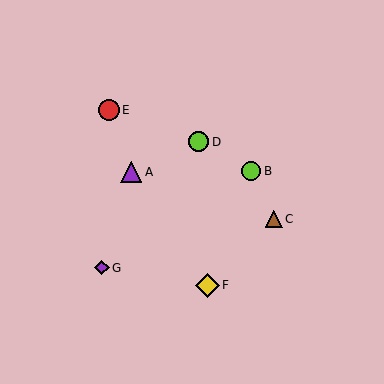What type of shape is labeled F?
Shape F is a yellow diamond.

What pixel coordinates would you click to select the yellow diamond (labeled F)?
Click at (207, 285) to select the yellow diamond F.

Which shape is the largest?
The yellow diamond (labeled F) is the largest.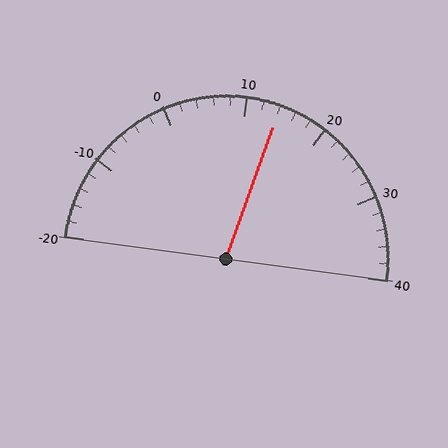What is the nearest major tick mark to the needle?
The nearest major tick mark is 10.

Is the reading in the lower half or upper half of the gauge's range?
The reading is in the upper half of the range (-20 to 40).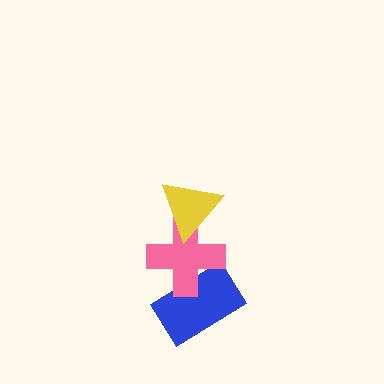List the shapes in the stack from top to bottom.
From top to bottom: the yellow triangle, the pink cross, the blue rectangle.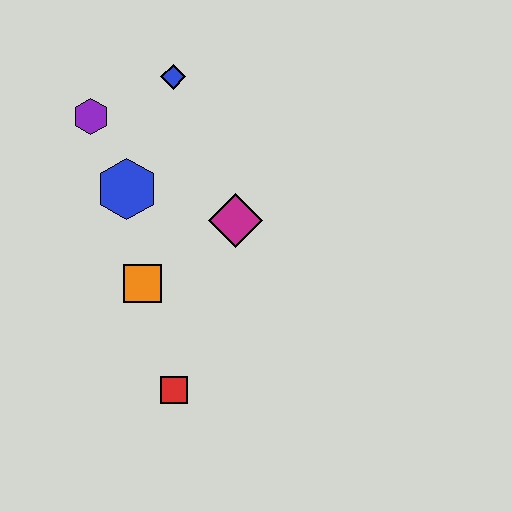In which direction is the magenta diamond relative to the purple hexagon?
The magenta diamond is to the right of the purple hexagon.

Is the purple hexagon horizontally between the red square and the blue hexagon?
No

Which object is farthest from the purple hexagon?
The red square is farthest from the purple hexagon.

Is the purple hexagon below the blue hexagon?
No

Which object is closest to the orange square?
The blue hexagon is closest to the orange square.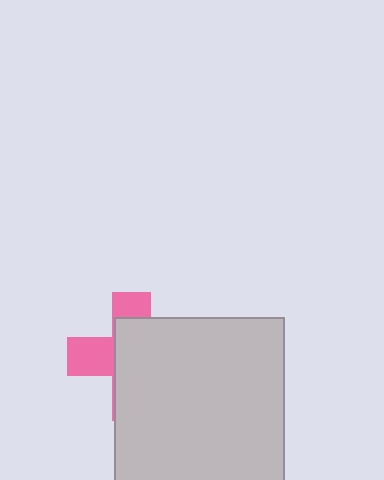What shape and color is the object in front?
The object in front is a light gray square.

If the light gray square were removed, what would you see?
You would see the complete pink cross.